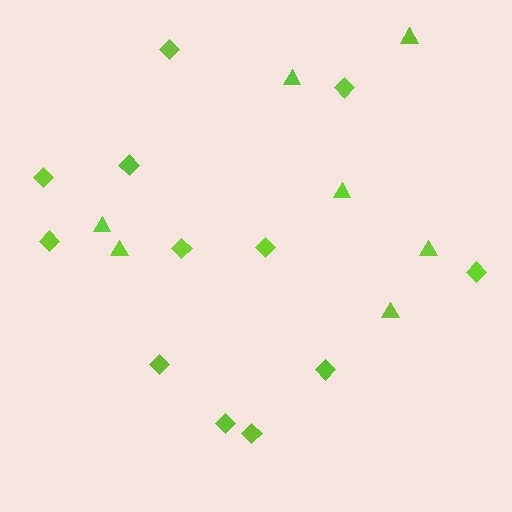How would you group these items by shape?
There are 2 groups: one group of diamonds (12) and one group of triangles (7).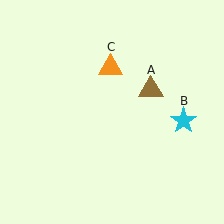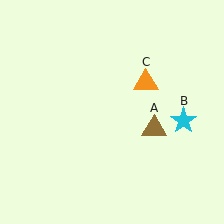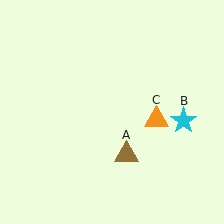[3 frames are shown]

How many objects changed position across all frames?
2 objects changed position: brown triangle (object A), orange triangle (object C).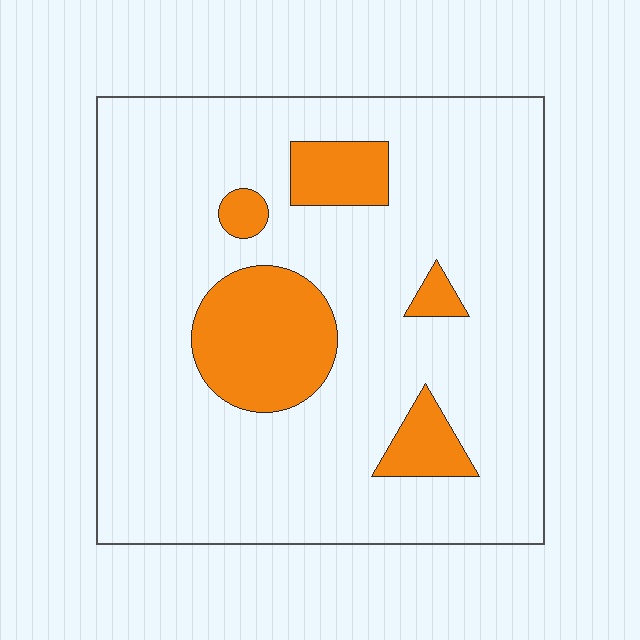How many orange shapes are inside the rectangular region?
5.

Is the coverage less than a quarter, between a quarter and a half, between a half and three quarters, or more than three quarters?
Less than a quarter.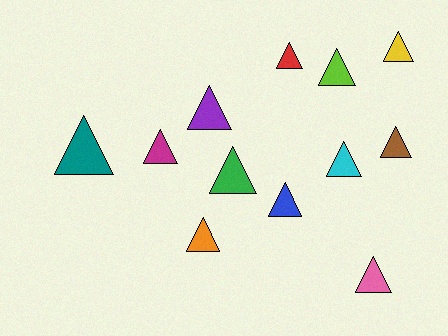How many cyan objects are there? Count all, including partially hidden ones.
There is 1 cyan object.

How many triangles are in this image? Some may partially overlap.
There are 12 triangles.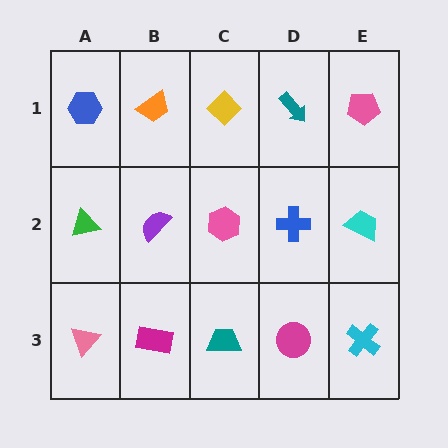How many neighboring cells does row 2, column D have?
4.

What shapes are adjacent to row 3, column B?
A purple semicircle (row 2, column B), a pink triangle (row 3, column A), a teal trapezoid (row 3, column C).